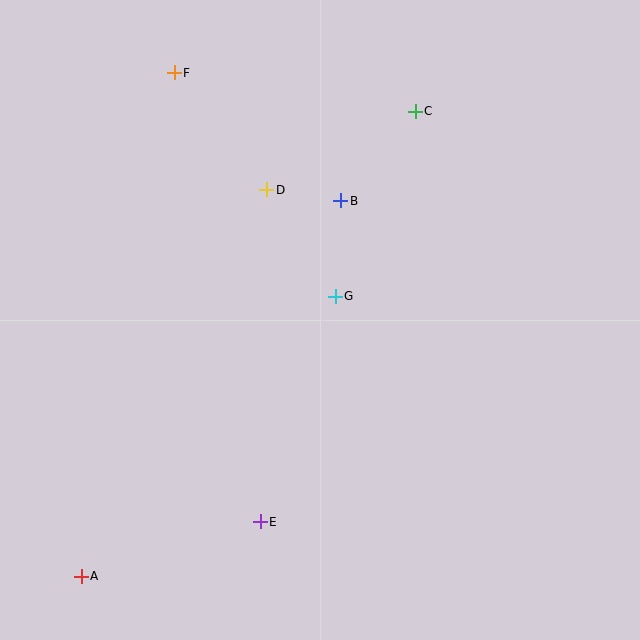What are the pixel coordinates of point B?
Point B is at (340, 201).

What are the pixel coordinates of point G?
Point G is at (335, 296).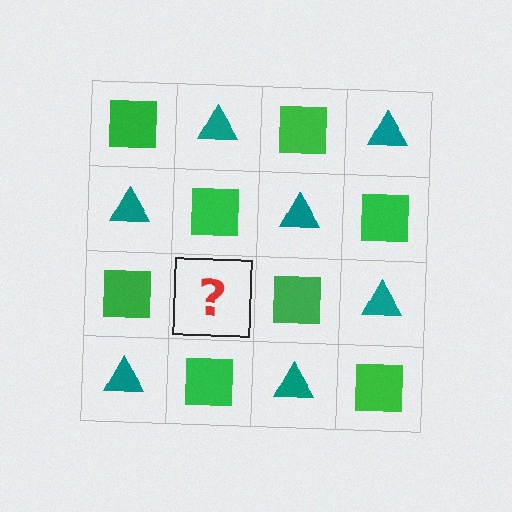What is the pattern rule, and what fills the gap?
The rule is that it alternates green square and teal triangle in a checkerboard pattern. The gap should be filled with a teal triangle.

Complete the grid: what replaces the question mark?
The question mark should be replaced with a teal triangle.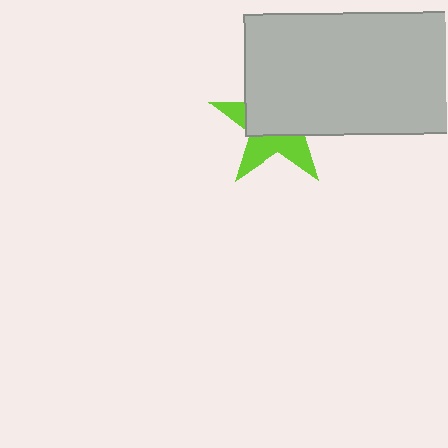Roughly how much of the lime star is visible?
A small part of it is visible (roughly 40%).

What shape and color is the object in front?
The object in front is a light gray rectangle.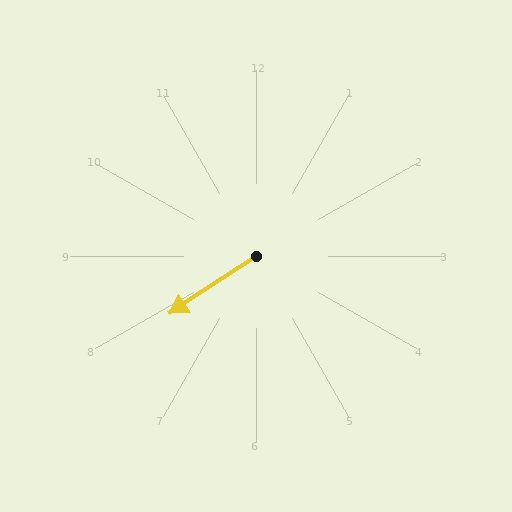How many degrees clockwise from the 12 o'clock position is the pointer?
Approximately 237 degrees.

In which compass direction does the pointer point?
Southwest.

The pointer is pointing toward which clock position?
Roughly 8 o'clock.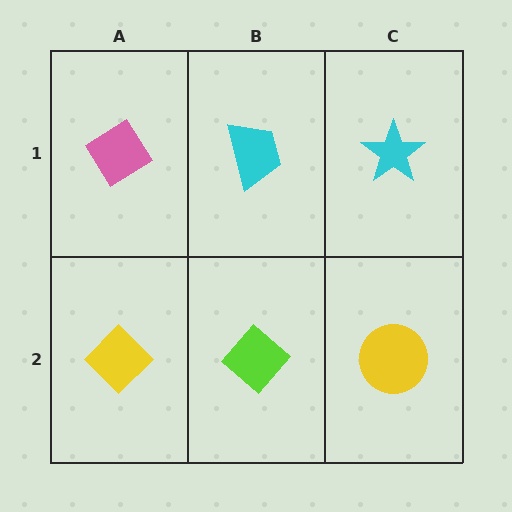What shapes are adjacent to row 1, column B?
A lime diamond (row 2, column B), a pink diamond (row 1, column A), a cyan star (row 1, column C).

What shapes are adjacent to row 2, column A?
A pink diamond (row 1, column A), a lime diamond (row 2, column B).